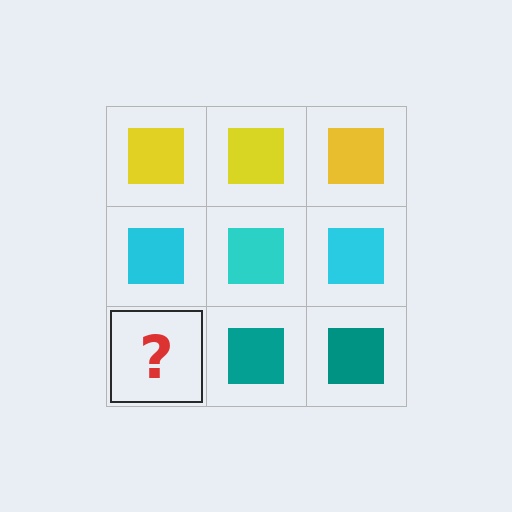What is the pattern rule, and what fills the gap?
The rule is that each row has a consistent color. The gap should be filled with a teal square.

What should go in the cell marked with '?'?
The missing cell should contain a teal square.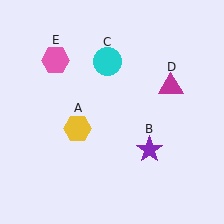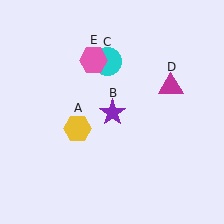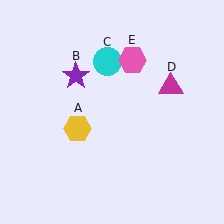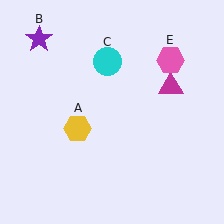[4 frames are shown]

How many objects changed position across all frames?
2 objects changed position: purple star (object B), pink hexagon (object E).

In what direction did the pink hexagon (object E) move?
The pink hexagon (object E) moved right.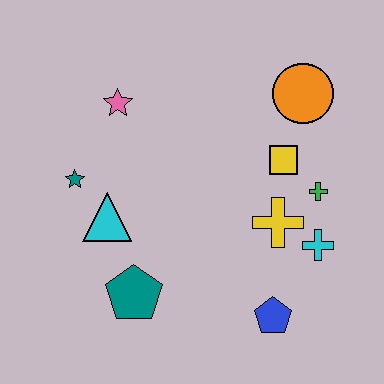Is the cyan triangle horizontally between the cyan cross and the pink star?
No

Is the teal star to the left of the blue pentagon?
Yes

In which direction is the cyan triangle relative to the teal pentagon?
The cyan triangle is above the teal pentagon.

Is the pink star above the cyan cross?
Yes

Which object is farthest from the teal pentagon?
The orange circle is farthest from the teal pentagon.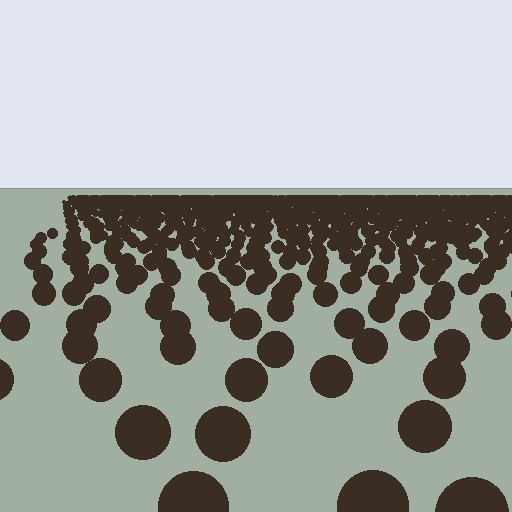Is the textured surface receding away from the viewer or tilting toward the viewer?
The surface is receding away from the viewer. Texture elements get smaller and denser toward the top.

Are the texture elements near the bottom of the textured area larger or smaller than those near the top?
Larger. Near the bottom, elements are closer to the viewer and appear at a bigger on-screen size.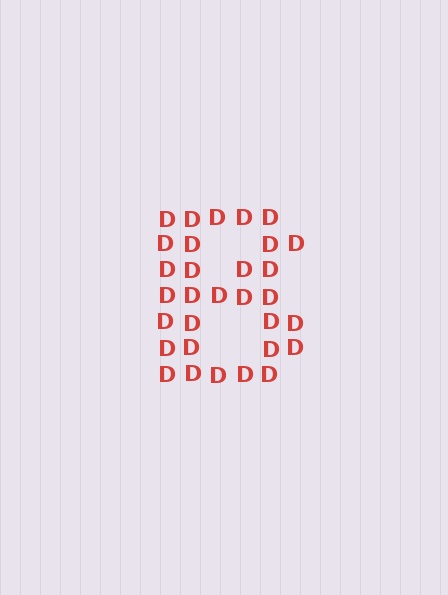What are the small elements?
The small elements are letter D's.